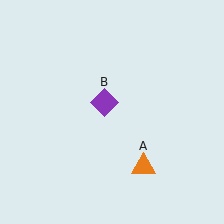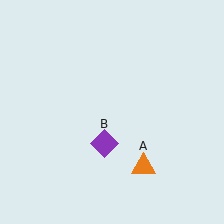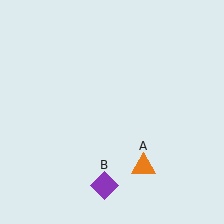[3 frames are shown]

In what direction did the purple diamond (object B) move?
The purple diamond (object B) moved down.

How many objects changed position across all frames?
1 object changed position: purple diamond (object B).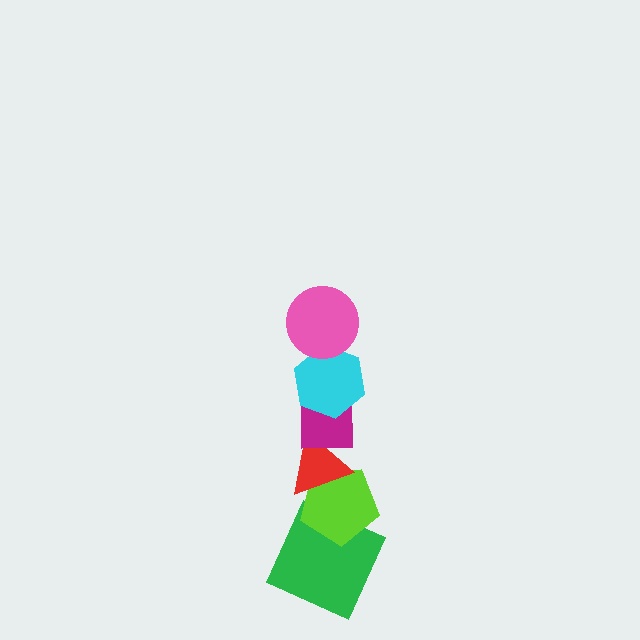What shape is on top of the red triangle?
The magenta square is on top of the red triangle.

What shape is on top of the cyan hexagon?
The pink circle is on top of the cyan hexagon.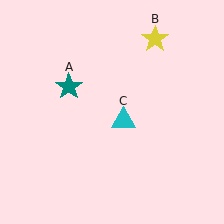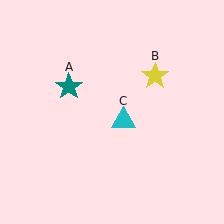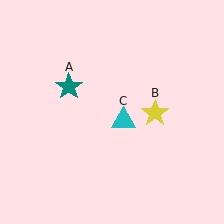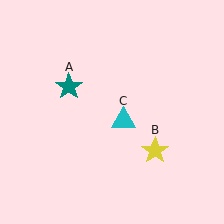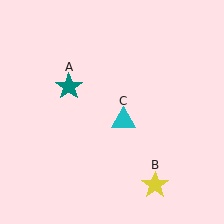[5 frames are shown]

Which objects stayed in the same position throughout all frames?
Teal star (object A) and cyan triangle (object C) remained stationary.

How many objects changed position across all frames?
1 object changed position: yellow star (object B).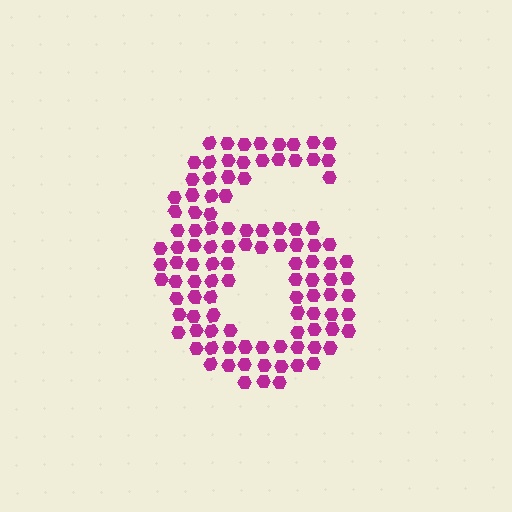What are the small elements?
The small elements are hexagons.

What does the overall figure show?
The overall figure shows the digit 6.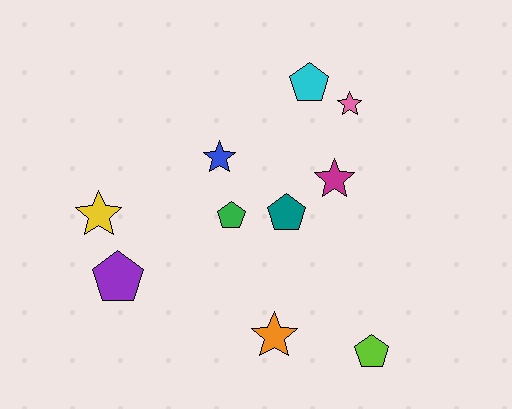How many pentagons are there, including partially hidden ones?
There are 5 pentagons.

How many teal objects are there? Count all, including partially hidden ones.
There is 1 teal object.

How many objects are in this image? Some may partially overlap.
There are 10 objects.